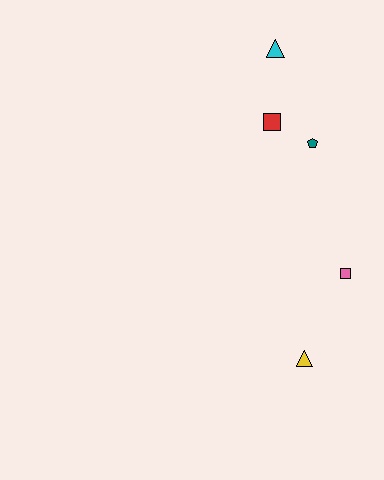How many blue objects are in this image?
There are no blue objects.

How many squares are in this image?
There are 2 squares.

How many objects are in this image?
There are 5 objects.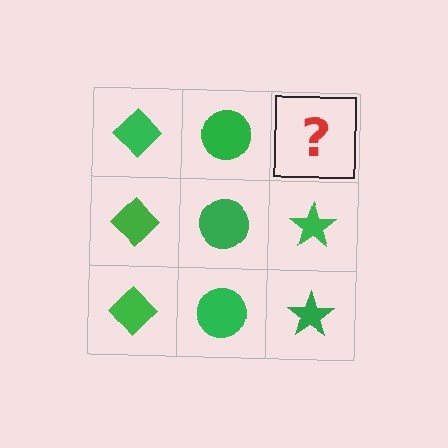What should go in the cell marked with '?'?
The missing cell should contain a green star.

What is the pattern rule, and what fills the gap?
The rule is that each column has a consistent shape. The gap should be filled with a green star.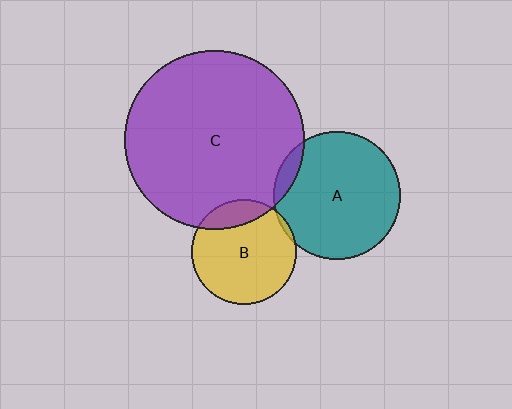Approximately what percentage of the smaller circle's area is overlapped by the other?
Approximately 10%.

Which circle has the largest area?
Circle C (purple).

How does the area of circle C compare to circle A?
Approximately 2.0 times.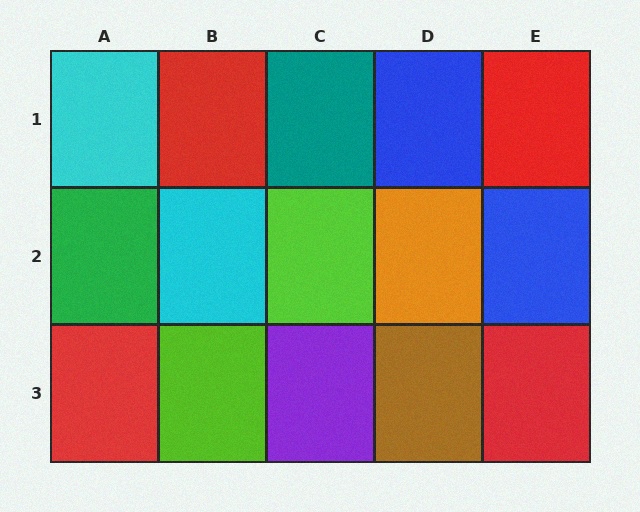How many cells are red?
4 cells are red.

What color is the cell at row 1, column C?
Teal.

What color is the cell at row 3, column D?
Brown.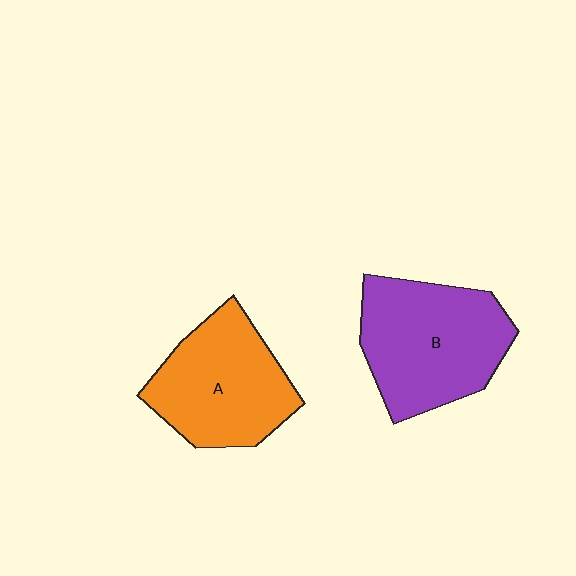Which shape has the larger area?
Shape B (purple).